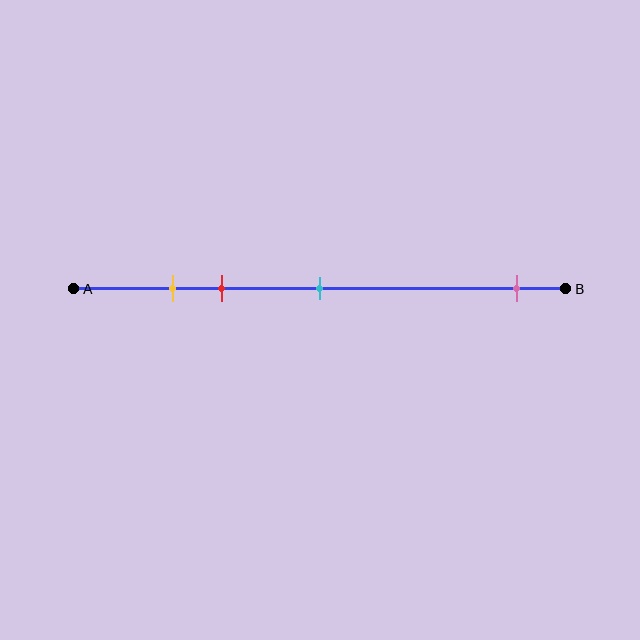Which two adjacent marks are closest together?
The yellow and red marks are the closest adjacent pair.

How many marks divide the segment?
There are 4 marks dividing the segment.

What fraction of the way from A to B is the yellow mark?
The yellow mark is approximately 20% (0.2) of the way from A to B.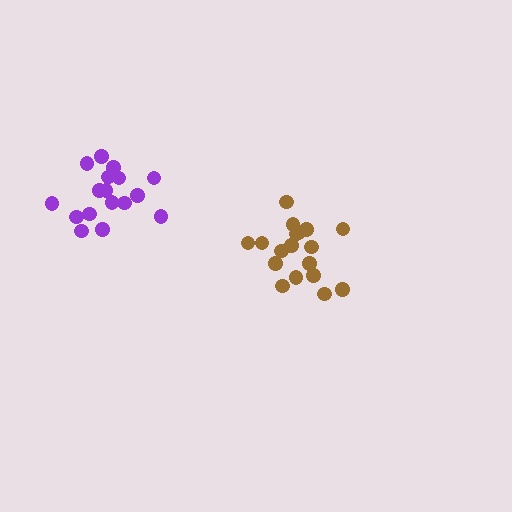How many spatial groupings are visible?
There are 2 spatial groupings.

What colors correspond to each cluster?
The clusters are colored: brown, purple.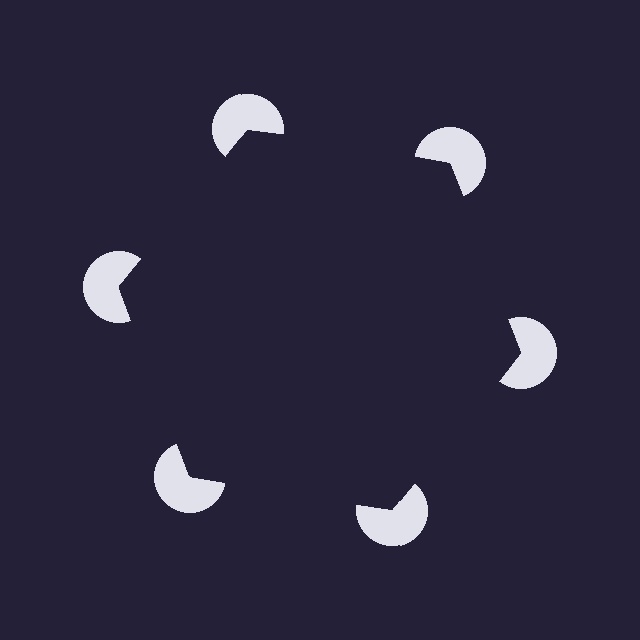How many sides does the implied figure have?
6 sides.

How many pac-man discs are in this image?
There are 6 — one at each vertex of the illusory hexagon.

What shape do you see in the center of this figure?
An illusory hexagon — its edges are inferred from the aligned wedge cuts in the pac-man discs, not physically drawn.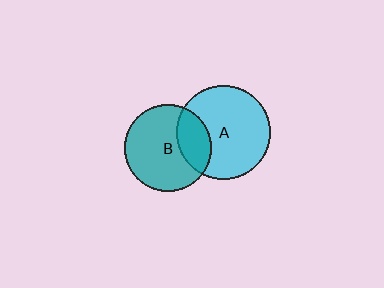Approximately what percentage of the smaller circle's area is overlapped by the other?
Approximately 25%.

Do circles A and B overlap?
Yes.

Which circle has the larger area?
Circle A (cyan).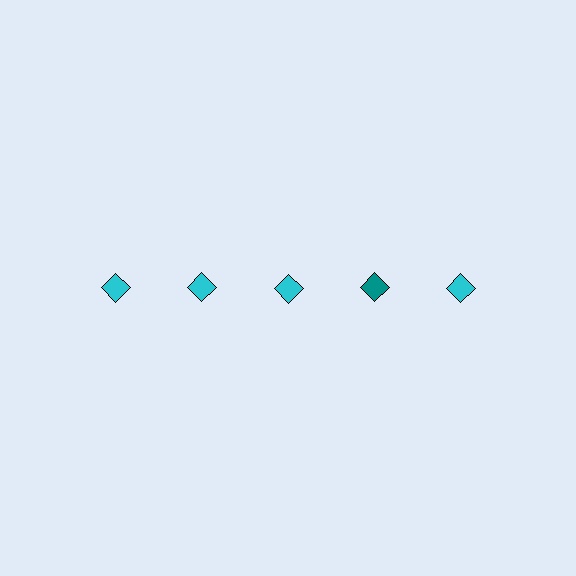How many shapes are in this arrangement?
There are 5 shapes arranged in a grid pattern.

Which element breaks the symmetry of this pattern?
The teal diamond in the top row, second from right column breaks the symmetry. All other shapes are cyan diamonds.